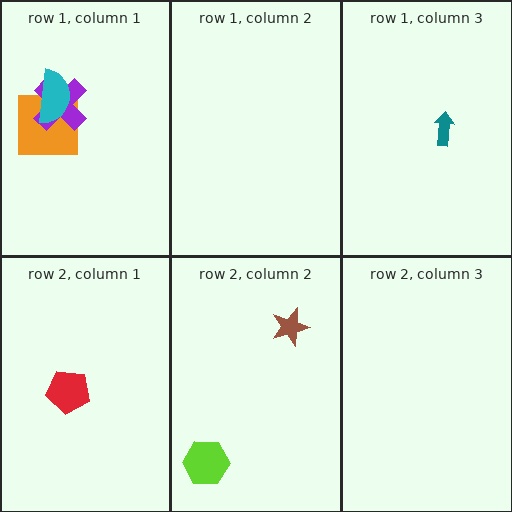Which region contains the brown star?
The row 2, column 2 region.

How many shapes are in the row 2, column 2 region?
2.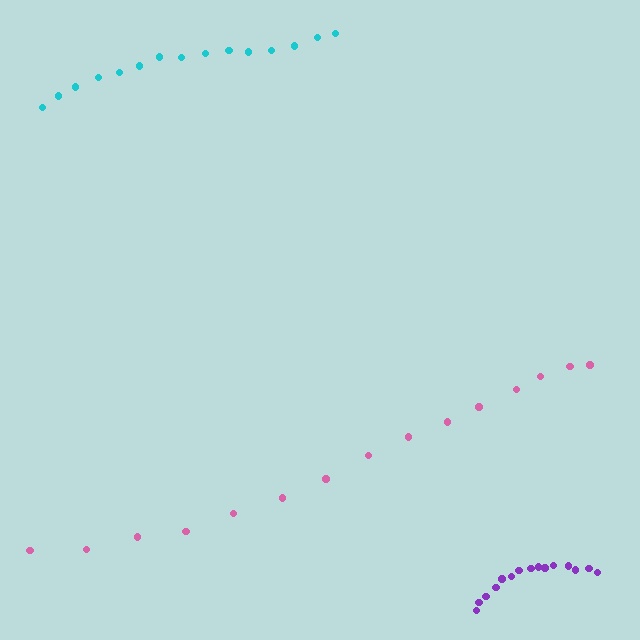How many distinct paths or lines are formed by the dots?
There are 3 distinct paths.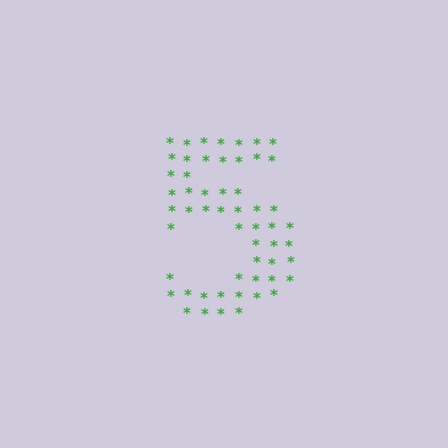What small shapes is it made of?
It is made of small asterisks.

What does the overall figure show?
The overall figure shows the digit 5.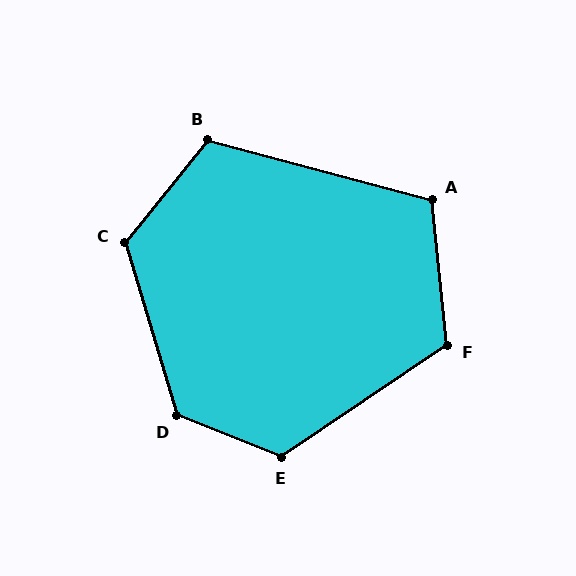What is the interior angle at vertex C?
Approximately 125 degrees (obtuse).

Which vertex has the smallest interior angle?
A, at approximately 111 degrees.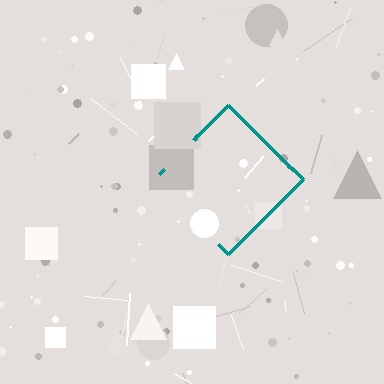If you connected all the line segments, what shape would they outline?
They would outline a diamond.